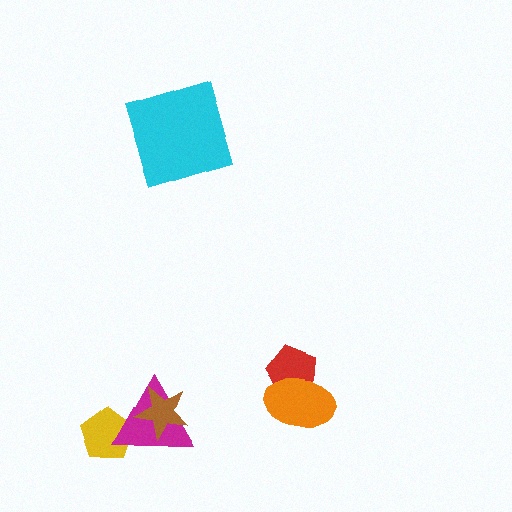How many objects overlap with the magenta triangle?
2 objects overlap with the magenta triangle.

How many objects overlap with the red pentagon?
1 object overlaps with the red pentagon.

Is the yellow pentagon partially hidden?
Yes, it is partially covered by another shape.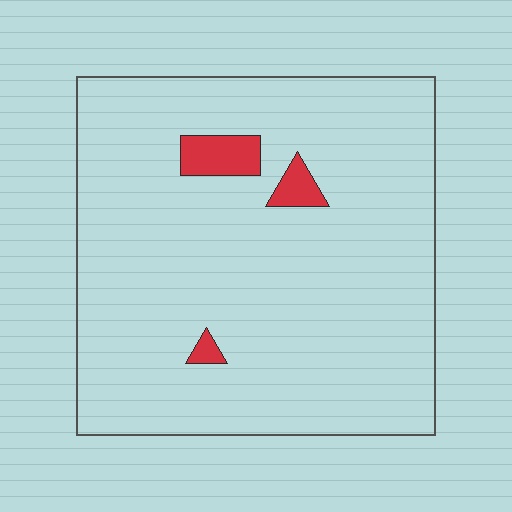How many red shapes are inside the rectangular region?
3.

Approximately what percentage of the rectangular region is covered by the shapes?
Approximately 5%.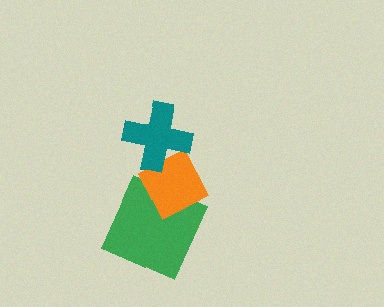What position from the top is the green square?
The green square is 3rd from the top.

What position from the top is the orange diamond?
The orange diamond is 2nd from the top.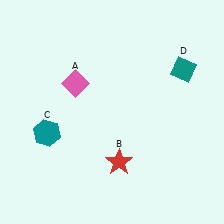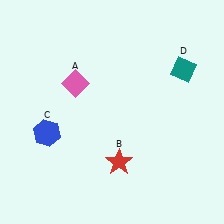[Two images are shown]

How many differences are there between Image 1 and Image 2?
There is 1 difference between the two images.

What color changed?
The hexagon (C) changed from teal in Image 1 to blue in Image 2.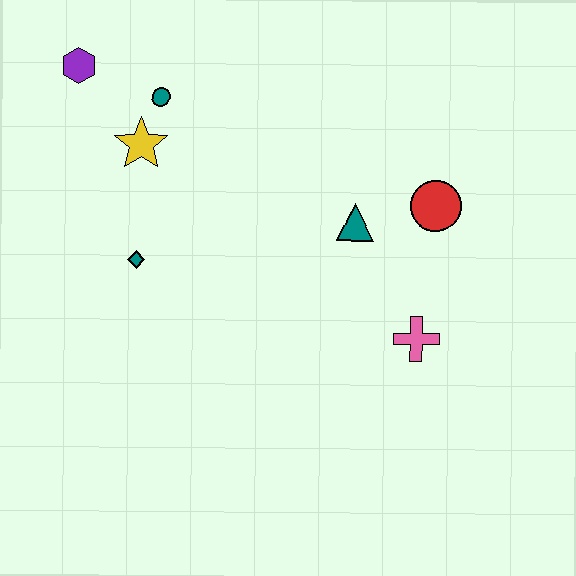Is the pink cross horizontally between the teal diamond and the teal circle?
No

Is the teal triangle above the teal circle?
No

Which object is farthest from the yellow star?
The pink cross is farthest from the yellow star.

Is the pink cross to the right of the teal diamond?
Yes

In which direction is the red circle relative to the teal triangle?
The red circle is to the right of the teal triangle.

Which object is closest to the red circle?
The teal triangle is closest to the red circle.